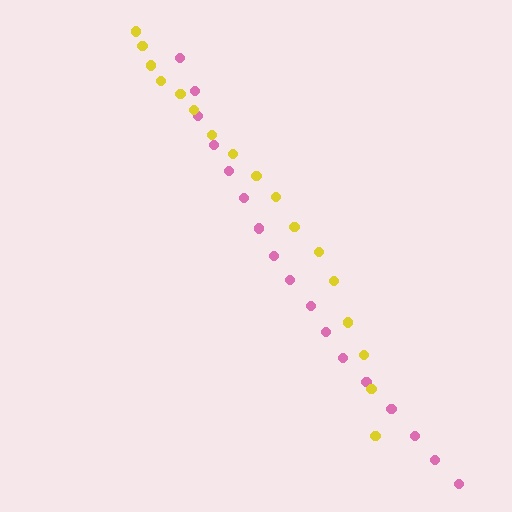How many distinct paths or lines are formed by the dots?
There are 2 distinct paths.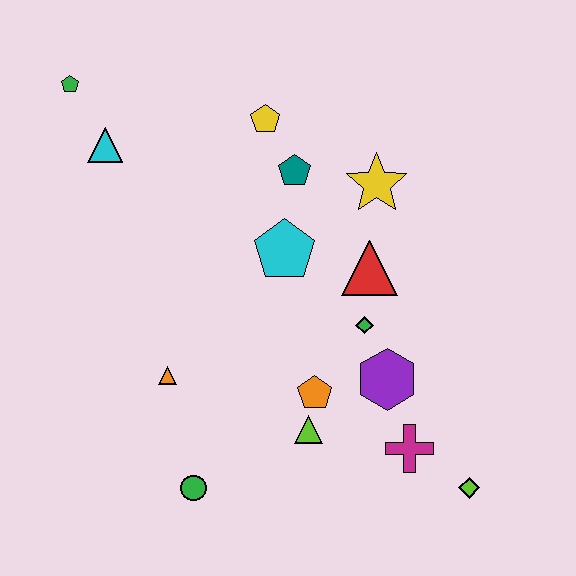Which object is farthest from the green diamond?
The green pentagon is farthest from the green diamond.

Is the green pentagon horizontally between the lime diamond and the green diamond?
No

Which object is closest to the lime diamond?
The magenta cross is closest to the lime diamond.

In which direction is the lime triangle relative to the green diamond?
The lime triangle is below the green diamond.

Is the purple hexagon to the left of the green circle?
No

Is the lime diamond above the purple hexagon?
No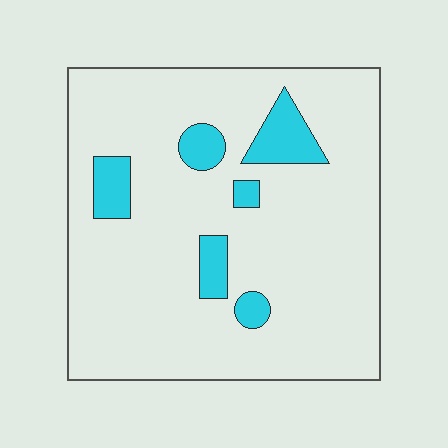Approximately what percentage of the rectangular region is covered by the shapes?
Approximately 10%.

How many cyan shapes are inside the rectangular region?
6.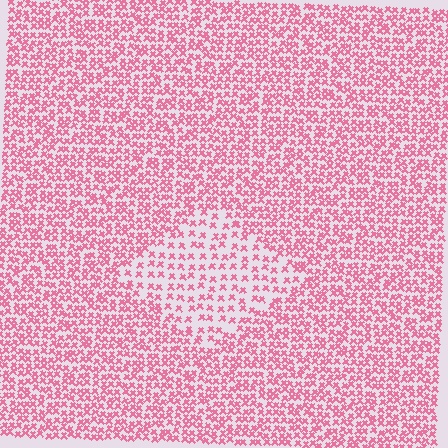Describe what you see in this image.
The image contains small pink elements arranged at two different densities. A diamond-shaped region is visible where the elements are less densely packed than the surrounding area.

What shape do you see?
I see a diamond.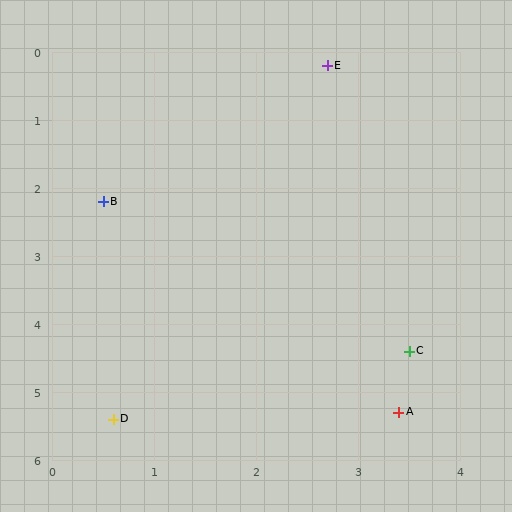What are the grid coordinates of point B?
Point B is at approximately (0.5, 2.2).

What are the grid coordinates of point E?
Point E is at approximately (2.7, 0.2).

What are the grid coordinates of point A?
Point A is at approximately (3.4, 5.3).